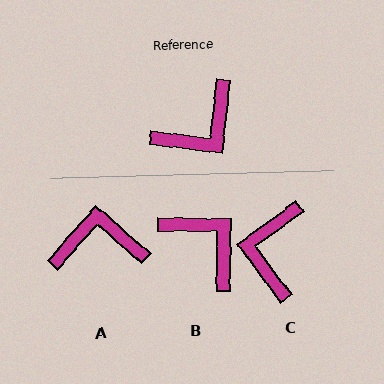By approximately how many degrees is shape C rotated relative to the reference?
Approximately 137 degrees clockwise.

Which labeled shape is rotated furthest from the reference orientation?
A, about 145 degrees away.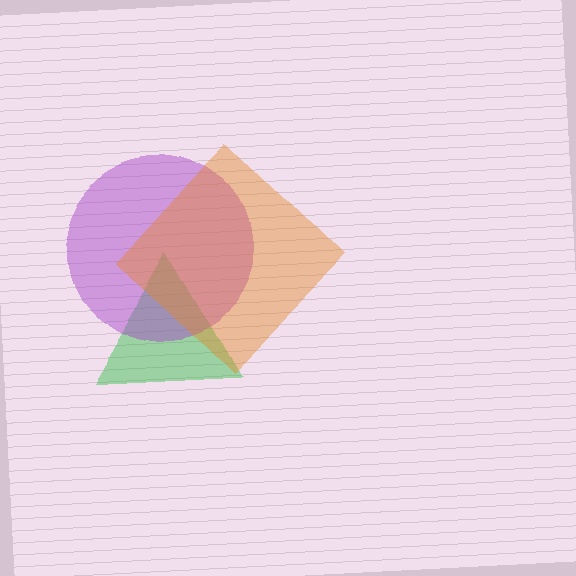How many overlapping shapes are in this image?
There are 3 overlapping shapes in the image.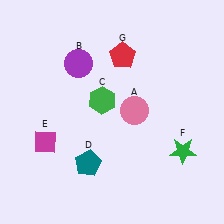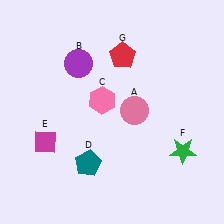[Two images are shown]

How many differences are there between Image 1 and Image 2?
There is 1 difference between the two images.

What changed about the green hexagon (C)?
In Image 1, C is green. In Image 2, it changed to pink.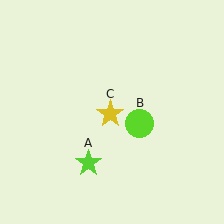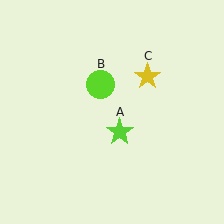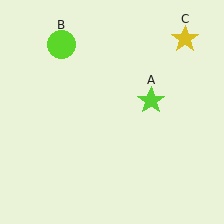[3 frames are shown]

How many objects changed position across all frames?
3 objects changed position: lime star (object A), lime circle (object B), yellow star (object C).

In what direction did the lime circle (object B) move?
The lime circle (object B) moved up and to the left.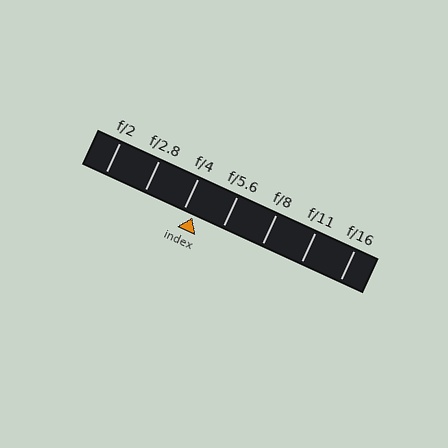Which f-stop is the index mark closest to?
The index mark is closest to f/4.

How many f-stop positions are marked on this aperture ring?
There are 7 f-stop positions marked.